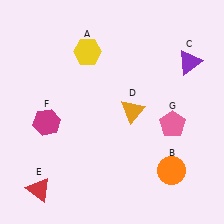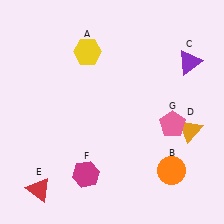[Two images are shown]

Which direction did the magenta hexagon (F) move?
The magenta hexagon (F) moved down.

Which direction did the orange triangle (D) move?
The orange triangle (D) moved right.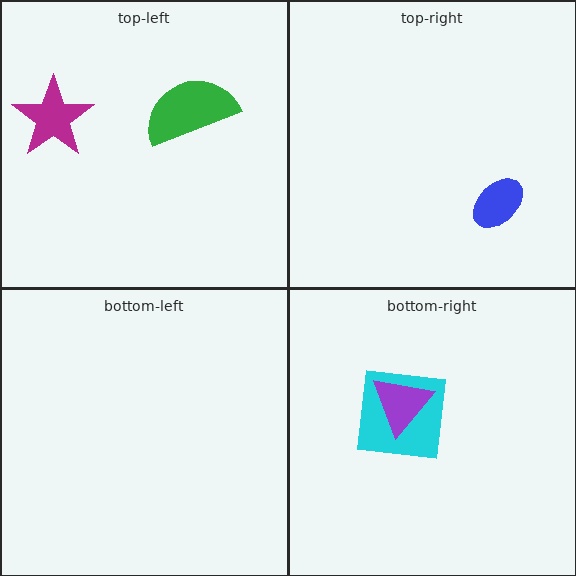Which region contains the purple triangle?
The bottom-right region.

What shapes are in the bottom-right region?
The cyan square, the purple triangle.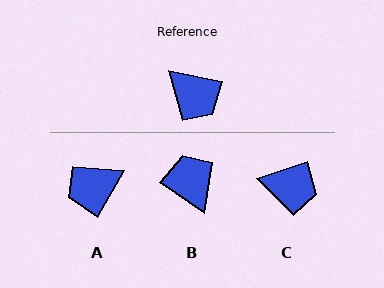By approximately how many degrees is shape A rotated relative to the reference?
Approximately 109 degrees clockwise.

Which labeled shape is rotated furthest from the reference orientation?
B, about 156 degrees away.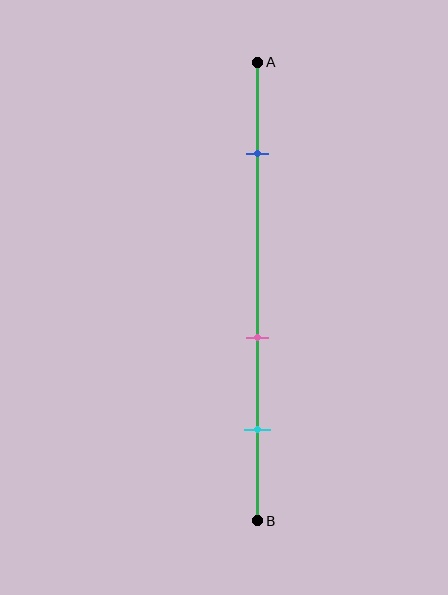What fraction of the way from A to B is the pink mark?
The pink mark is approximately 60% (0.6) of the way from A to B.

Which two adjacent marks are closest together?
The pink and cyan marks are the closest adjacent pair.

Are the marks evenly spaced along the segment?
No, the marks are not evenly spaced.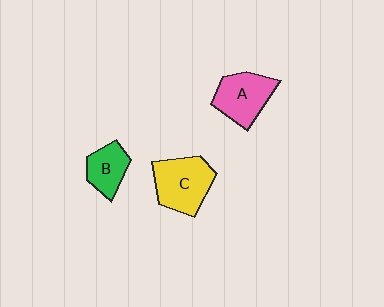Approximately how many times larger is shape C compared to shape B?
Approximately 1.6 times.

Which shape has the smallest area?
Shape B (green).